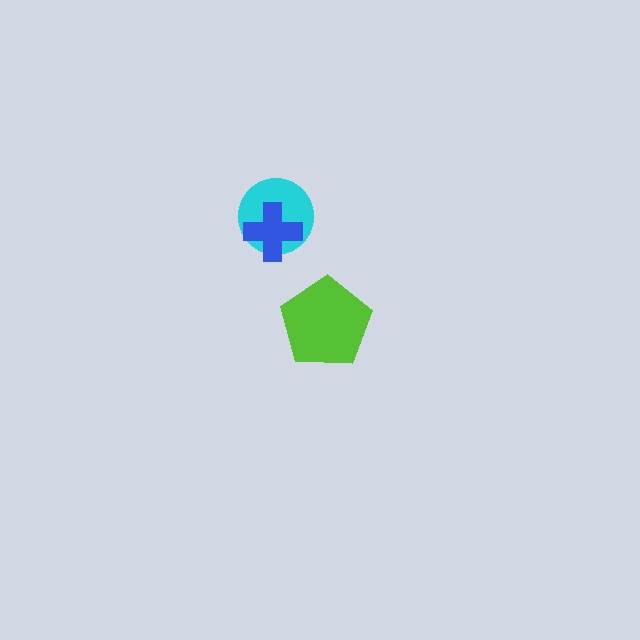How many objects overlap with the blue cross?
1 object overlaps with the blue cross.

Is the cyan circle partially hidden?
Yes, it is partially covered by another shape.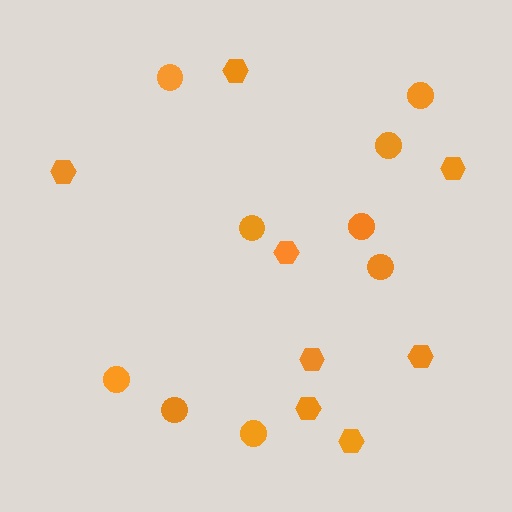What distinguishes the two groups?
There are 2 groups: one group of hexagons (8) and one group of circles (9).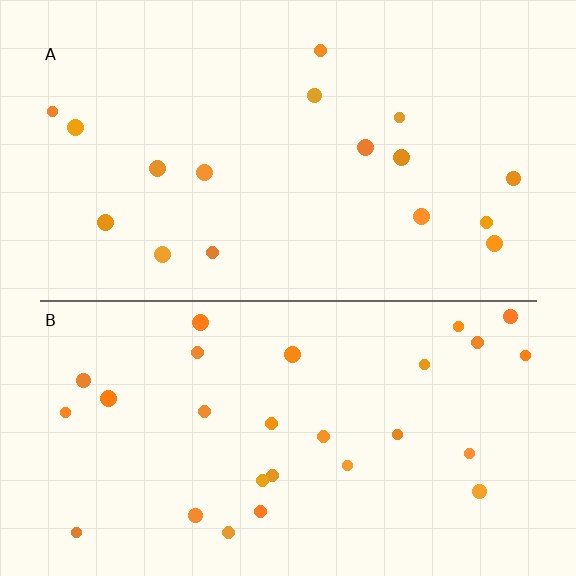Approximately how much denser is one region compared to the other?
Approximately 1.7× — region B over region A.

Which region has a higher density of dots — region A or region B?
B (the bottom).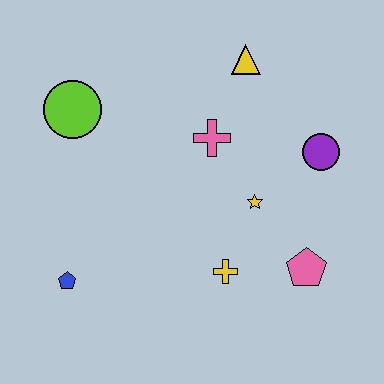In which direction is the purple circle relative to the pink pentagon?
The purple circle is above the pink pentagon.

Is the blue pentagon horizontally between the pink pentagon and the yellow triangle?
No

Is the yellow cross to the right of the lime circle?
Yes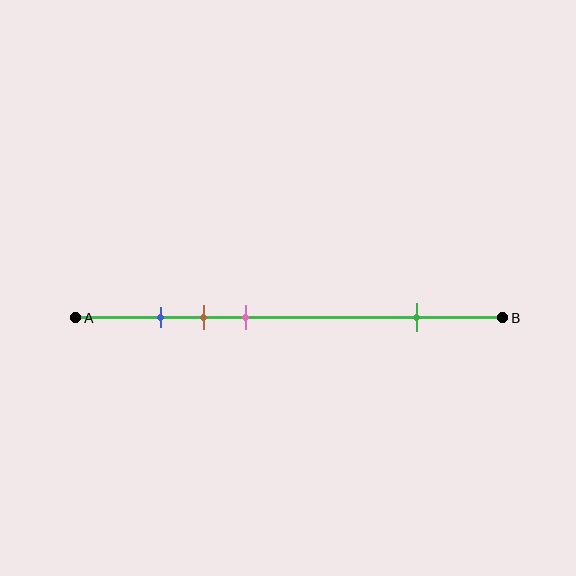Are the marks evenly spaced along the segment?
No, the marks are not evenly spaced.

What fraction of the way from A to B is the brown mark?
The brown mark is approximately 30% (0.3) of the way from A to B.